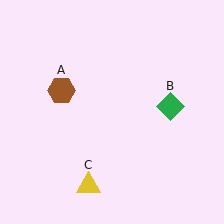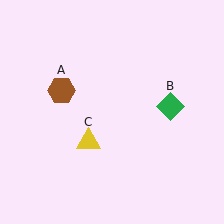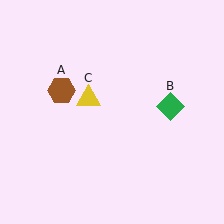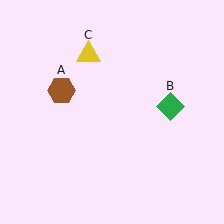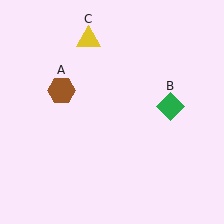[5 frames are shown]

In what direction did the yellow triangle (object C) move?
The yellow triangle (object C) moved up.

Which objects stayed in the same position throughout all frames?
Brown hexagon (object A) and green diamond (object B) remained stationary.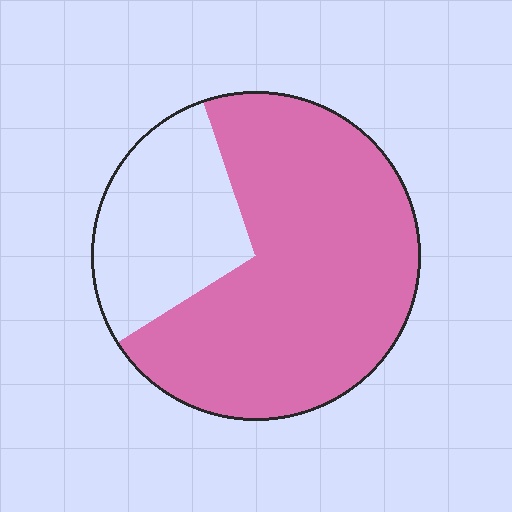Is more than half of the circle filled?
Yes.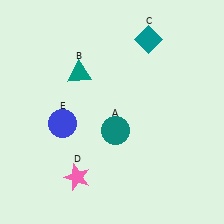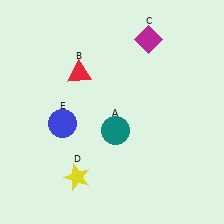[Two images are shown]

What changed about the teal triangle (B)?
In Image 1, B is teal. In Image 2, it changed to red.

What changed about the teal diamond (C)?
In Image 1, C is teal. In Image 2, it changed to magenta.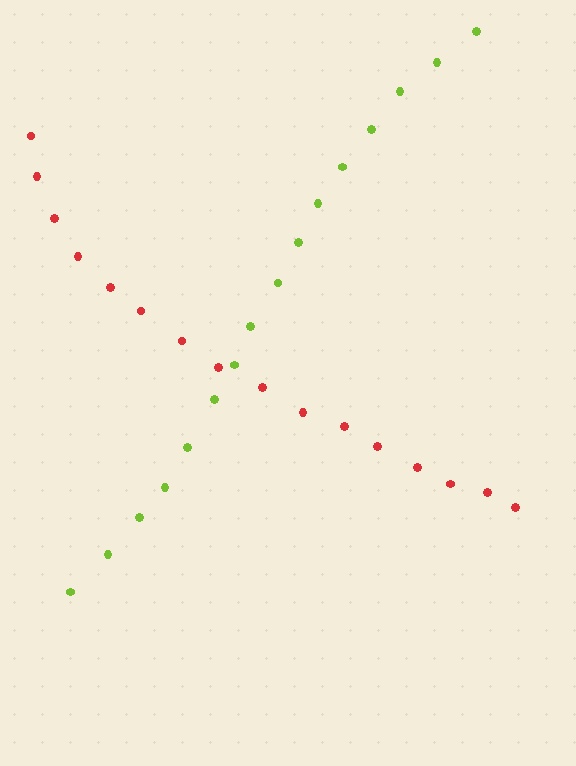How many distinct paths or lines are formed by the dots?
There are 2 distinct paths.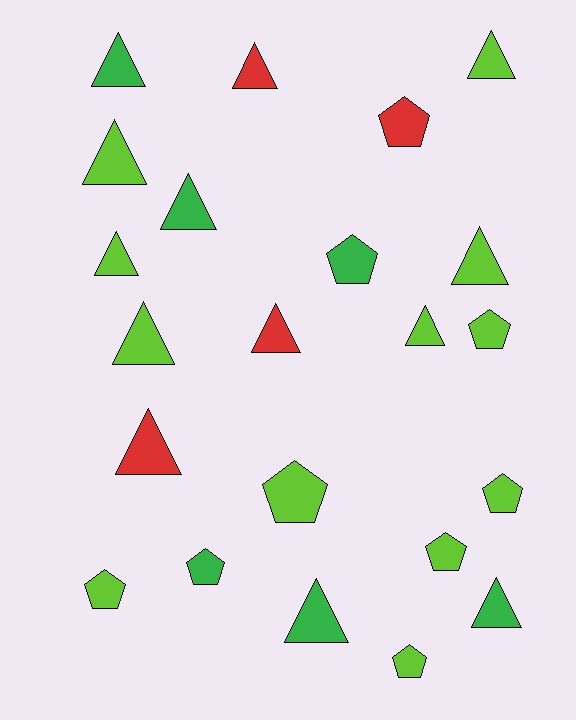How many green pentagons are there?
There are 2 green pentagons.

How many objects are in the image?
There are 22 objects.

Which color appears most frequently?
Lime, with 12 objects.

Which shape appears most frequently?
Triangle, with 13 objects.